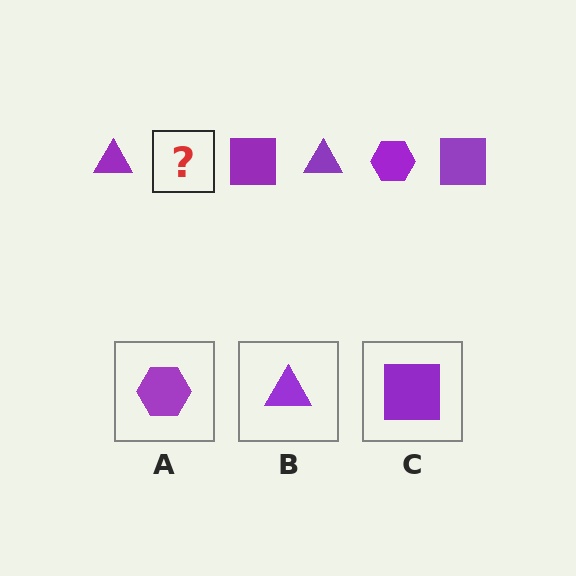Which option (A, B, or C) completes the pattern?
A.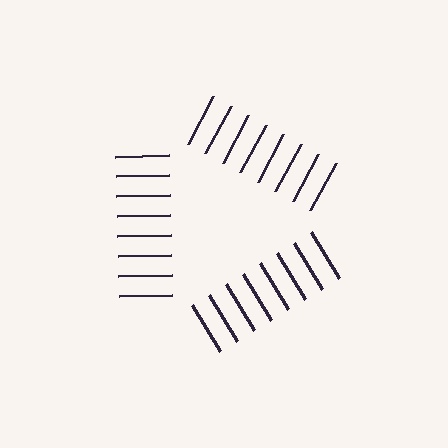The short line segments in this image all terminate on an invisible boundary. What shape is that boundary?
An illusory triangle — the line segments terminate on its edges but no continuous stroke is drawn.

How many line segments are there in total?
24 — 8 along each of the 3 edges.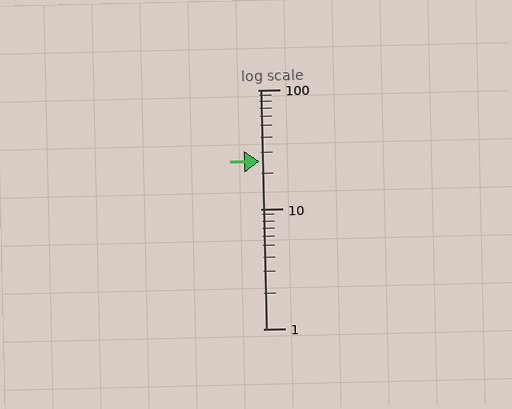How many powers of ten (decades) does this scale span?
The scale spans 2 decades, from 1 to 100.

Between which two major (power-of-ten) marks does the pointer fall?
The pointer is between 10 and 100.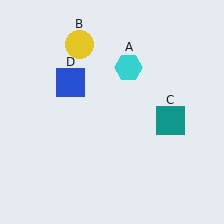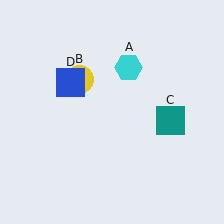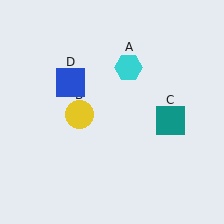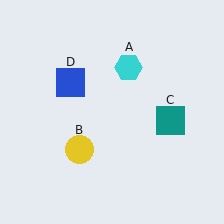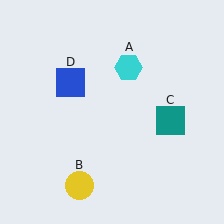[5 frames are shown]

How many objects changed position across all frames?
1 object changed position: yellow circle (object B).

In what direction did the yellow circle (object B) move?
The yellow circle (object B) moved down.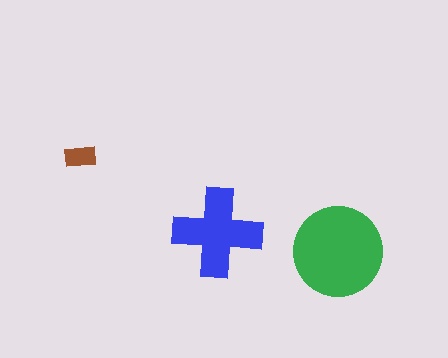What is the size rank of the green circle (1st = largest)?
1st.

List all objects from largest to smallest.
The green circle, the blue cross, the brown rectangle.